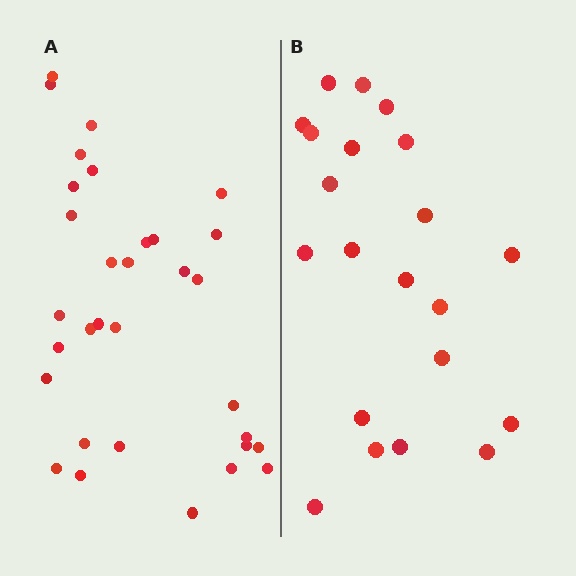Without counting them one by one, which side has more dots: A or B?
Region A (the left region) has more dots.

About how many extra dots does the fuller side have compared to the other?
Region A has roughly 12 or so more dots than region B.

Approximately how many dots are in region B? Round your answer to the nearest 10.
About 20 dots. (The exact count is 21, which rounds to 20.)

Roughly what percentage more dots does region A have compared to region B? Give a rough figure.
About 50% more.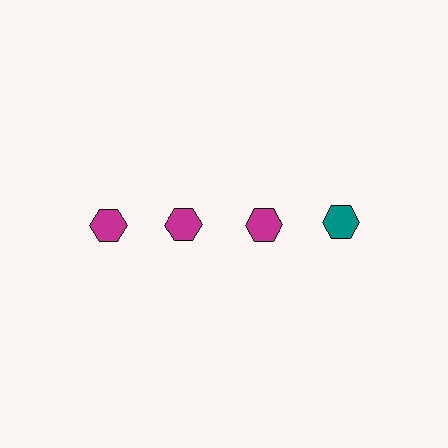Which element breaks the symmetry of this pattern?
The teal hexagon in the top row, second from right column breaks the symmetry. All other shapes are magenta hexagons.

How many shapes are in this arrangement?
There are 4 shapes arranged in a grid pattern.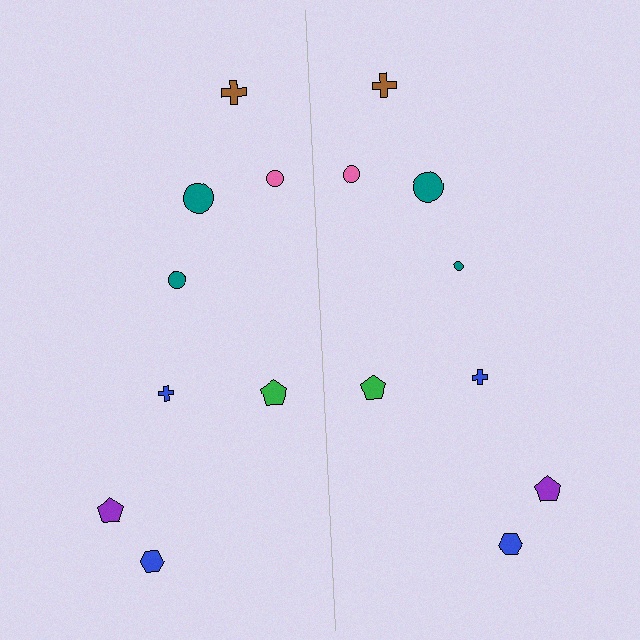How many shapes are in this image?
There are 16 shapes in this image.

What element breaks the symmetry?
The teal circle on the right side has a different size than its mirror counterpart.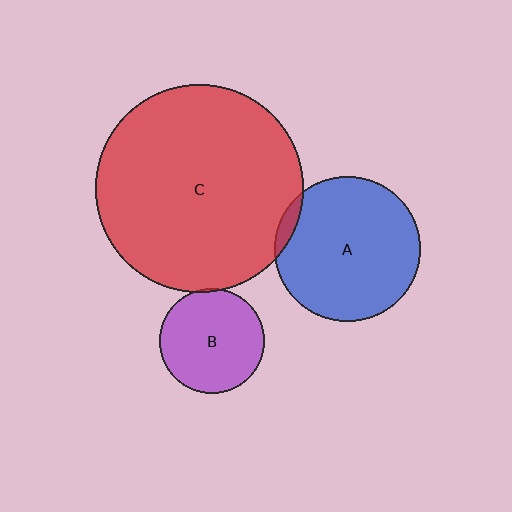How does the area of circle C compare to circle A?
Approximately 2.0 times.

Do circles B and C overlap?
Yes.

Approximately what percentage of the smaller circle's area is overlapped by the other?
Approximately 5%.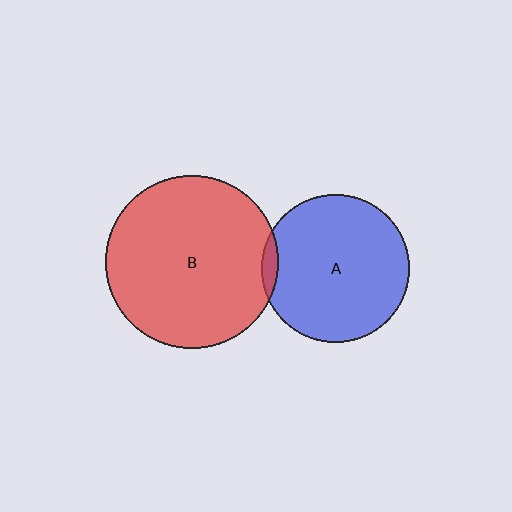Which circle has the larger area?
Circle B (red).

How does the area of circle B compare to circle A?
Approximately 1.4 times.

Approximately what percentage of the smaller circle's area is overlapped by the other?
Approximately 5%.